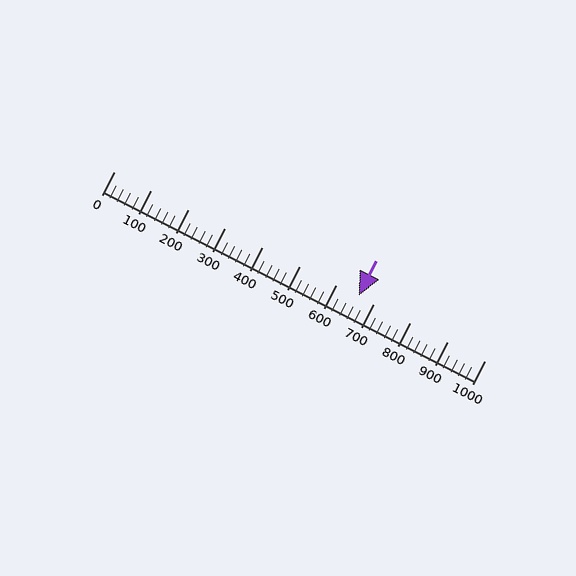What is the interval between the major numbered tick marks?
The major tick marks are spaced 100 units apart.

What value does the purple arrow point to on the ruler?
The purple arrow points to approximately 660.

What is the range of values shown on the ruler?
The ruler shows values from 0 to 1000.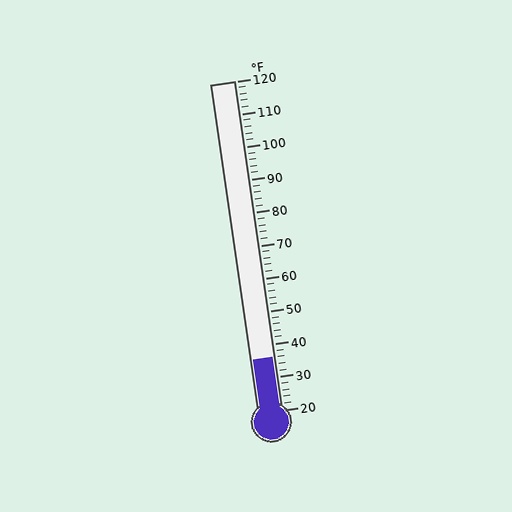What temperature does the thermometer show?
The thermometer shows approximately 36°F.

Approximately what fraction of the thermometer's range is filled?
The thermometer is filled to approximately 15% of its range.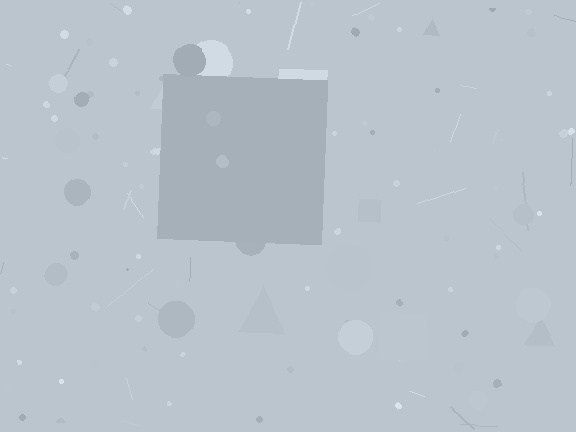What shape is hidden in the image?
A square is hidden in the image.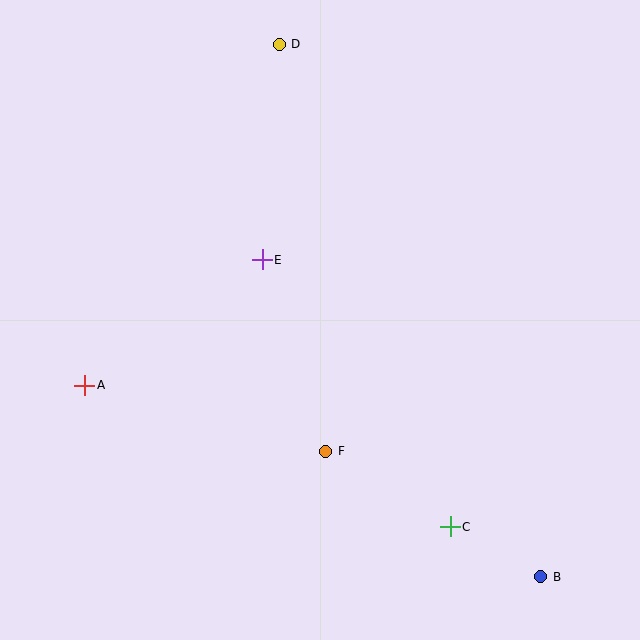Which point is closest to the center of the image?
Point E at (262, 260) is closest to the center.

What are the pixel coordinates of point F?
Point F is at (326, 451).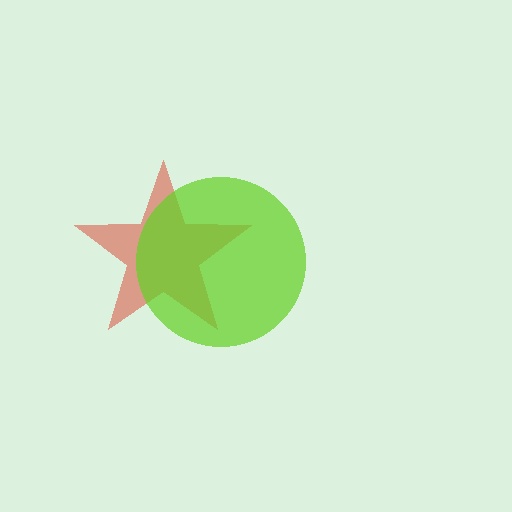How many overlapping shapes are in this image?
There are 2 overlapping shapes in the image.